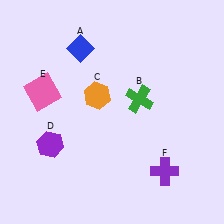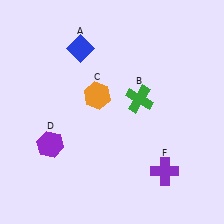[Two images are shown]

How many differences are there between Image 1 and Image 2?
There is 1 difference between the two images.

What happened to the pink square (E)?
The pink square (E) was removed in Image 2. It was in the top-left area of Image 1.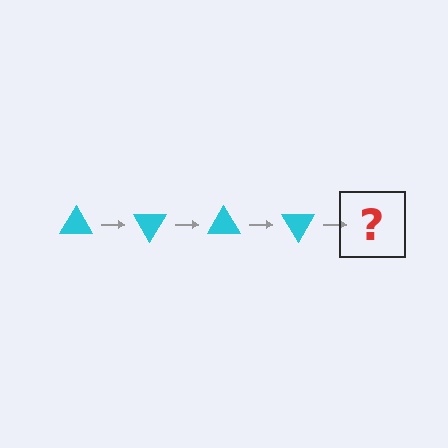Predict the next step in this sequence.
The next step is a cyan triangle rotated 240 degrees.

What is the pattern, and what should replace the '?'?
The pattern is that the triangle rotates 60 degrees each step. The '?' should be a cyan triangle rotated 240 degrees.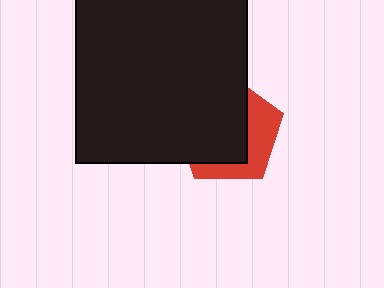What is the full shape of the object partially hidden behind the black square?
The partially hidden object is a red pentagon.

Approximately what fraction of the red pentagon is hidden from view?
Roughly 62% of the red pentagon is hidden behind the black square.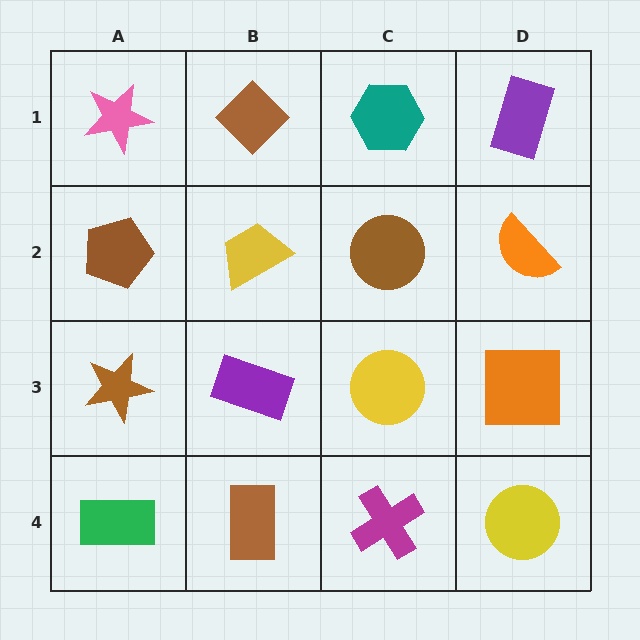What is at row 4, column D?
A yellow circle.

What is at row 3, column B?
A purple rectangle.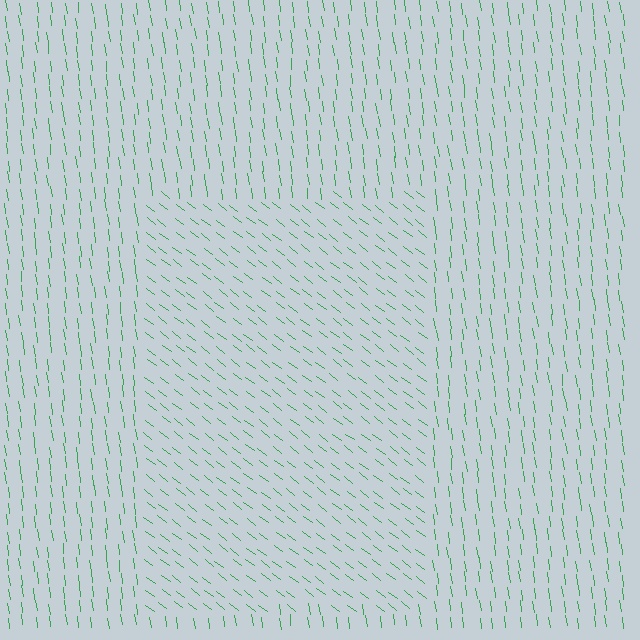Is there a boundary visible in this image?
Yes, there is a texture boundary formed by a change in line orientation.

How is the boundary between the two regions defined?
The boundary is defined purely by a change in line orientation (approximately 45 degrees difference). All lines are the same color and thickness.